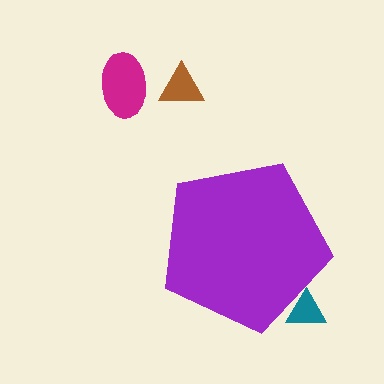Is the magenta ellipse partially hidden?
No, the magenta ellipse is fully visible.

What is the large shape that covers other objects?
A purple pentagon.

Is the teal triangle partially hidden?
Yes, the teal triangle is partially hidden behind the purple pentagon.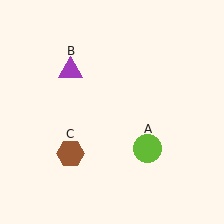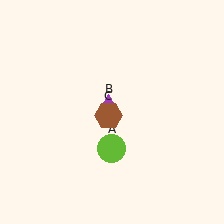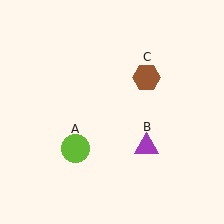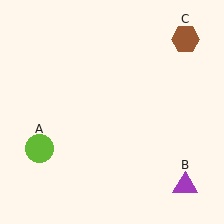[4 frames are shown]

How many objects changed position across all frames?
3 objects changed position: lime circle (object A), purple triangle (object B), brown hexagon (object C).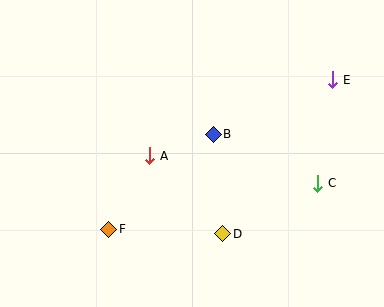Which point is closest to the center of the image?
Point B at (213, 134) is closest to the center.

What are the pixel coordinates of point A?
Point A is at (150, 156).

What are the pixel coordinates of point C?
Point C is at (318, 183).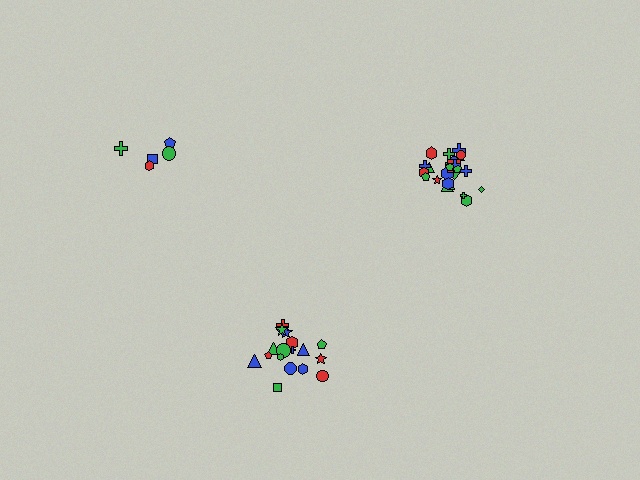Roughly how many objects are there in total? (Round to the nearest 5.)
Roughly 50 objects in total.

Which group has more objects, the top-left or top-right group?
The top-right group.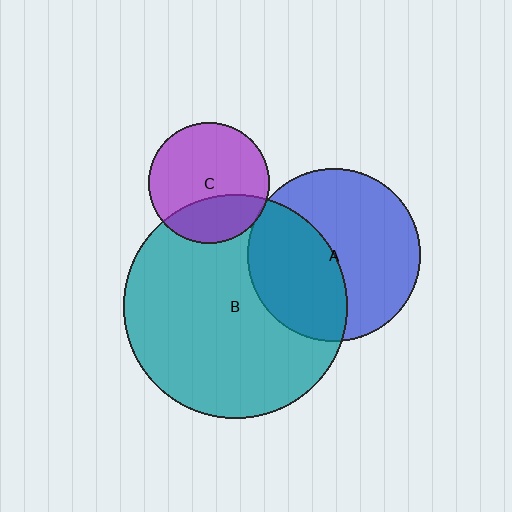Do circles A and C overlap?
Yes.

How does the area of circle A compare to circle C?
Approximately 2.1 times.